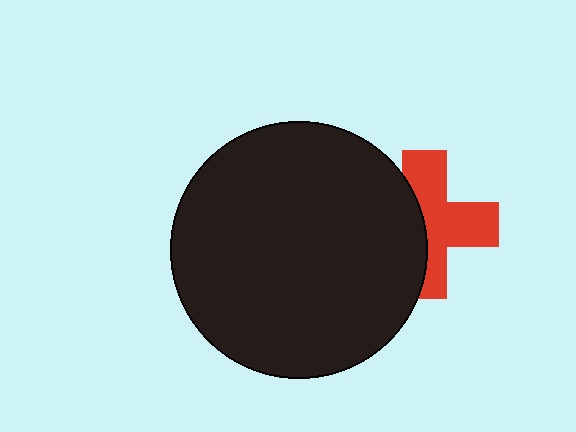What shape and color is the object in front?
The object in front is a black circle.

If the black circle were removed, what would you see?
You would see the complete red cross.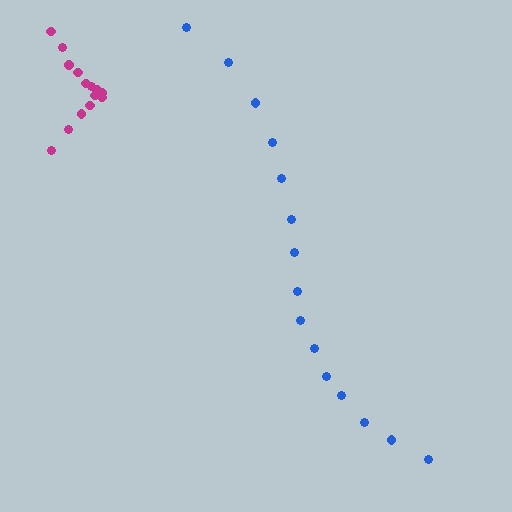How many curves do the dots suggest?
There are 2 distinct paths.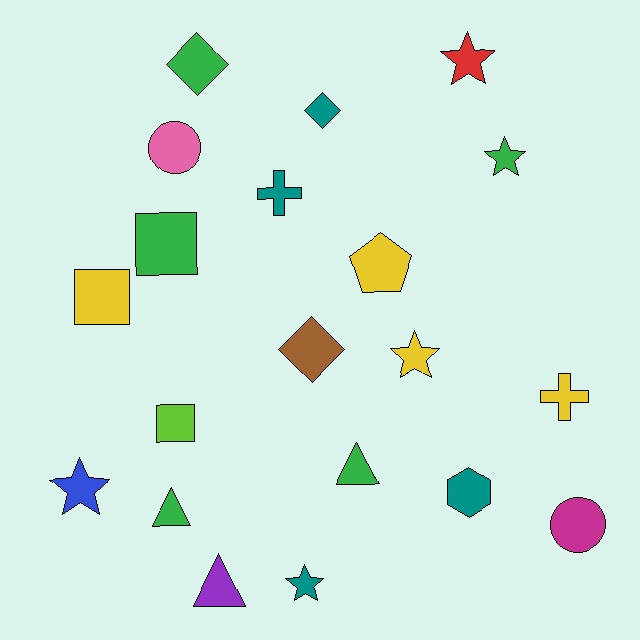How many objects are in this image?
There are 20 objects.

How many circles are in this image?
There are 2 circles.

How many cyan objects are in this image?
There are no cyan objects.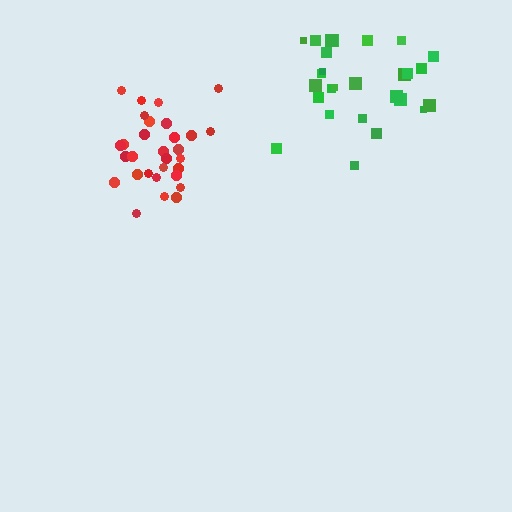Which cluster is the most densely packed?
Red.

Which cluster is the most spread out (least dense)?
Green.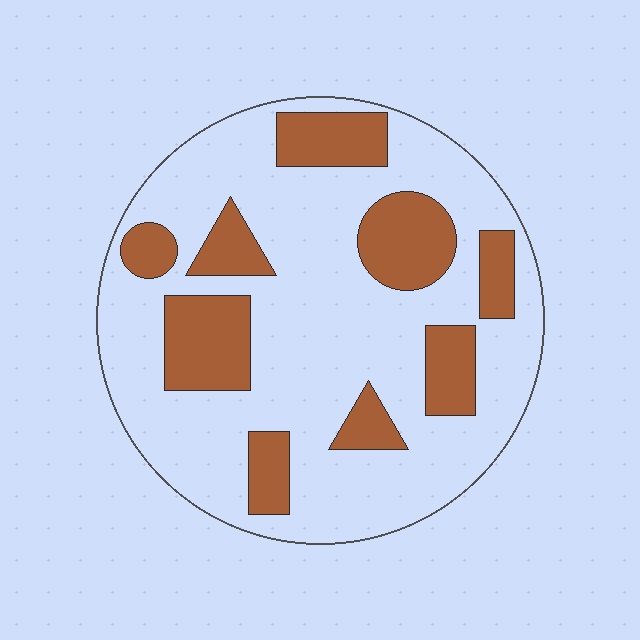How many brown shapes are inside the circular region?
9.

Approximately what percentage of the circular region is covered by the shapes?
Approximately 25%.